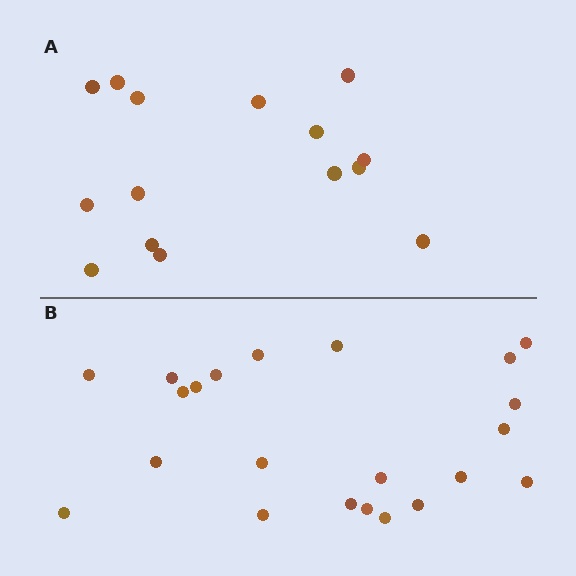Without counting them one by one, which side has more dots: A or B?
Region B (the bottom region) has more dots.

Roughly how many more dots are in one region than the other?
Region B has roughly 8 or so more dots than region A.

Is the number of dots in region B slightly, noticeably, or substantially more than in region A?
Region B has substantially more. The ratio is roughly 1.5 to 1.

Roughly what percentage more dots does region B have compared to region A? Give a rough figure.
About 45% more.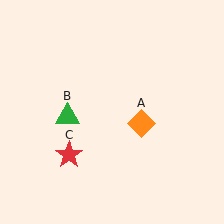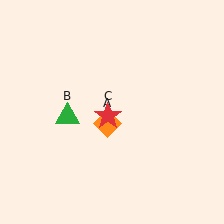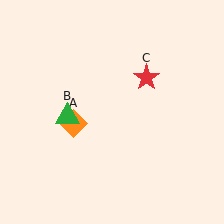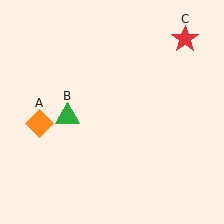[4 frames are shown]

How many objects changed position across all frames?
2 objects changed position: orange diamond (object A), red star (object C).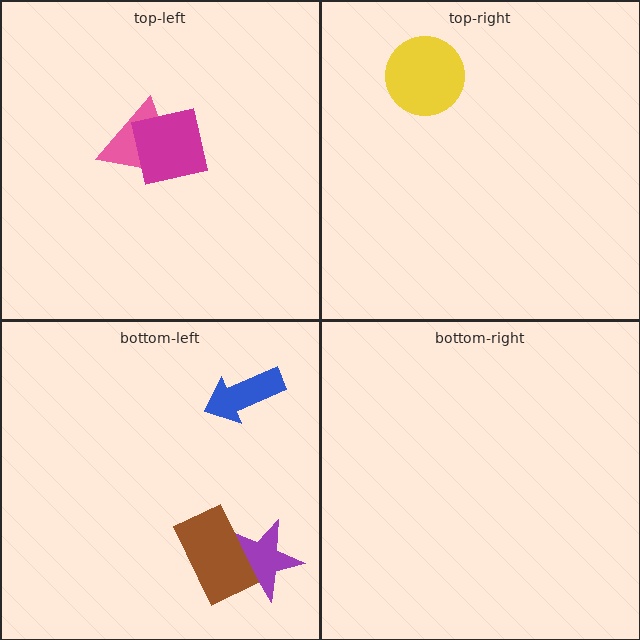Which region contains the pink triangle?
The top-left region.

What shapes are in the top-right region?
The yellow circle.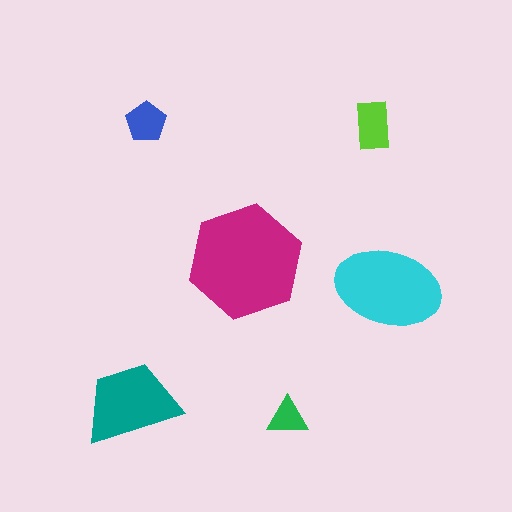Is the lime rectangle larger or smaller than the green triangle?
Larger.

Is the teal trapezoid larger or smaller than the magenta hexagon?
Smaller.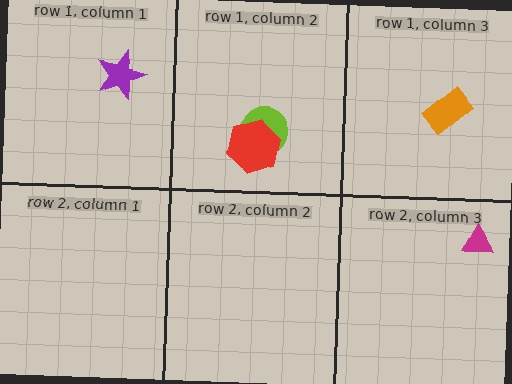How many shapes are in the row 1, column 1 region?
1.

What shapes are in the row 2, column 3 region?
The magenta triangle.